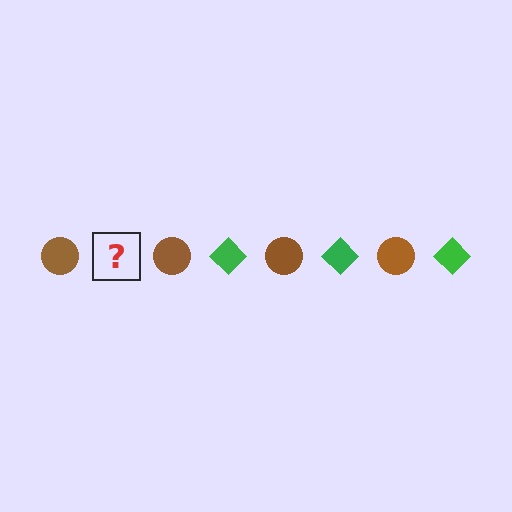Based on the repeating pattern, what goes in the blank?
The blank should be a green diamond.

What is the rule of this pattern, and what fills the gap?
The rule is that the pattern alternates between brown circle and green diamond. The gap should be filled with a green diamond.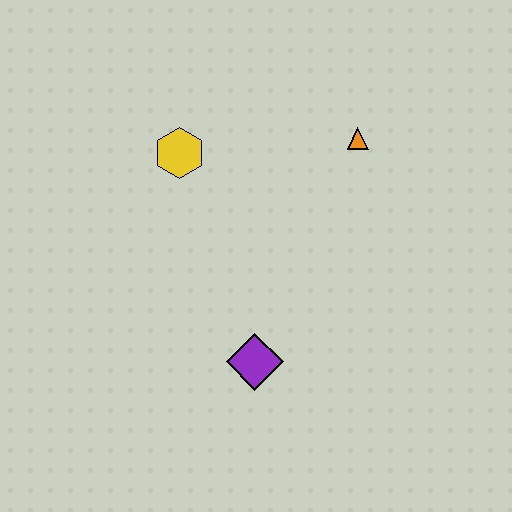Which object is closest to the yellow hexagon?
The orange triangle is closest to the yellow hexagon.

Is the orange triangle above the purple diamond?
Yes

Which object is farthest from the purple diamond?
The orange triangle is farthest from the purple diamond.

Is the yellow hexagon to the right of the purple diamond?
No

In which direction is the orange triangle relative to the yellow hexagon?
The orange triangle is to the right of the yellow hexagon.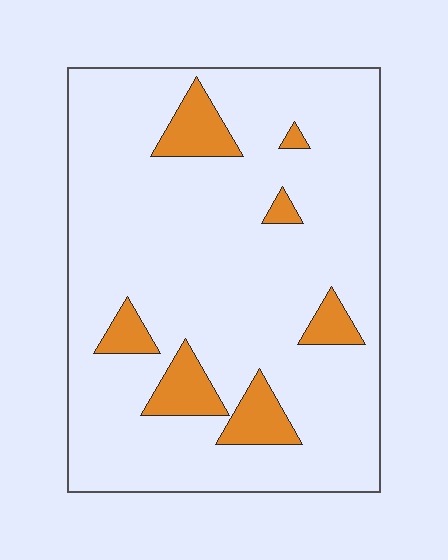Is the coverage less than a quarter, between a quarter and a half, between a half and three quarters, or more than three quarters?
Less than a quarter.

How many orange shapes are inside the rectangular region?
7.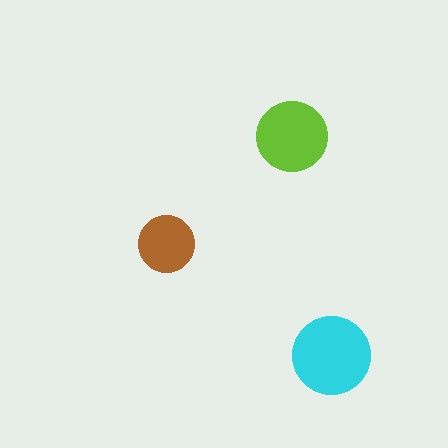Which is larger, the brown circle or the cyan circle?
The cyan one.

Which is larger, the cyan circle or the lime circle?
The cyan one.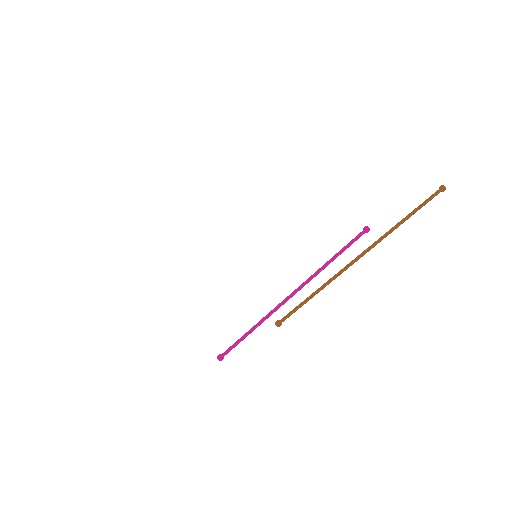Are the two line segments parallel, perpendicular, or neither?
Parallel — their directions differ by only 1.6°.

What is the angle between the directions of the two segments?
Approximately 2 degrees.